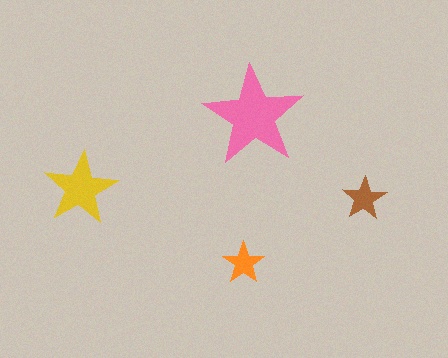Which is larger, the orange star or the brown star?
The brown one.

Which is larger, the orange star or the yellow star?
The yellow one.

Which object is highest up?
The pink star is topmost.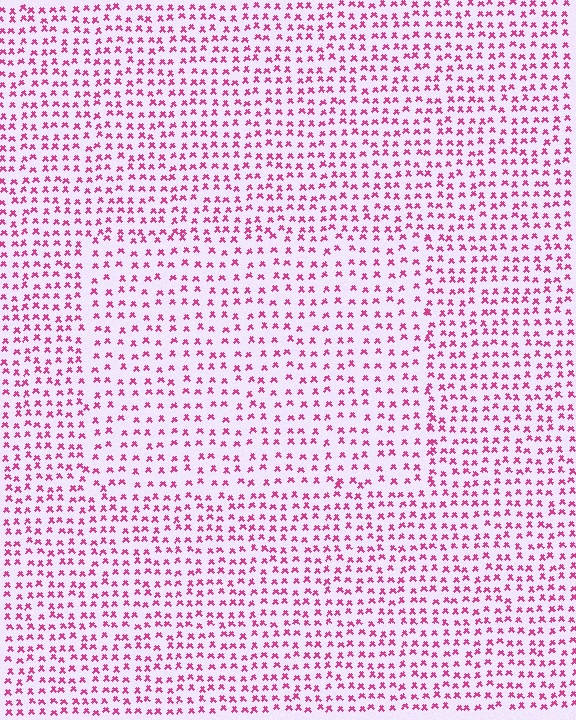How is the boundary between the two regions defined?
The boundary is defined by a change in element density (approximately 1.4x ratio). All elements are the same color, size, and shape.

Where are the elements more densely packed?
The elements are more densely packed outside the rectangle boundary.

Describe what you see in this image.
The image contains small magenta elements arranged at two different densities. A rectangle-shaped region is visible where the elements are less densely packed than the surrounding area.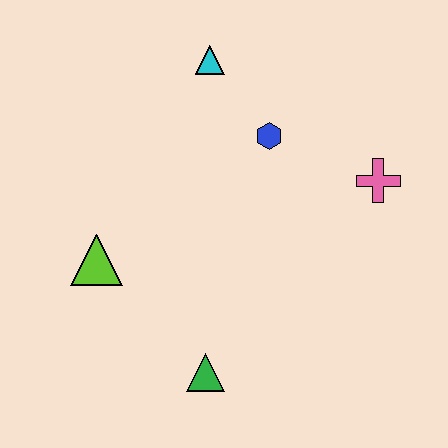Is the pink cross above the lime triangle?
Yes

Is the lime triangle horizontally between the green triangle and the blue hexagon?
No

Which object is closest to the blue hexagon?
The cyan triangle is closest to the blue hexagon.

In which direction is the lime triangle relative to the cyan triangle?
The lime triangle is below the cyan triangle.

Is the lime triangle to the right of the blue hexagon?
No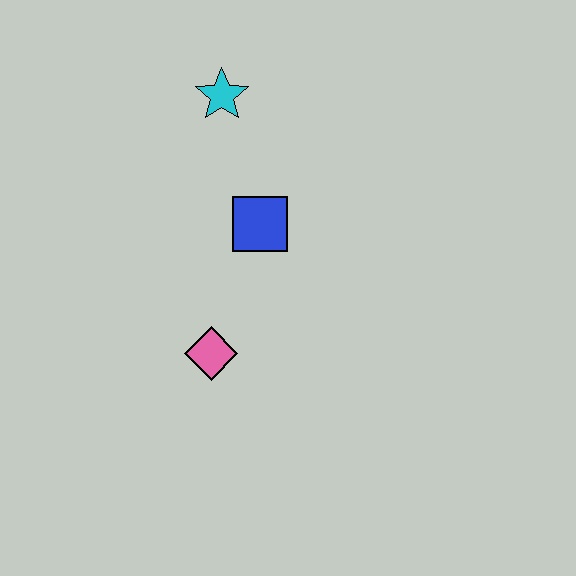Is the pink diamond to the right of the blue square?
No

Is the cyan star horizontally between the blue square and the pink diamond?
Yes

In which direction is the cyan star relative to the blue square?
The cyan star is above the blue square.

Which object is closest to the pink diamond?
The blue square is closest to the pink diamond.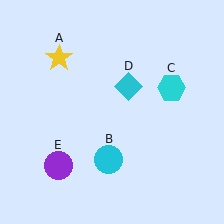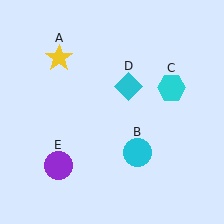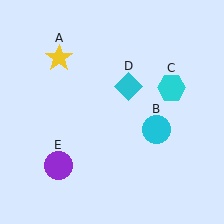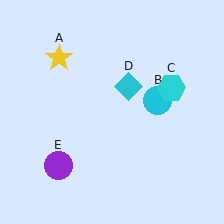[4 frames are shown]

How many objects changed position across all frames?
1 object changed position: cyan circle (object B).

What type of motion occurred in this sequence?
The cyan circle (object B) rotated counterclockwise around the center of the scene.